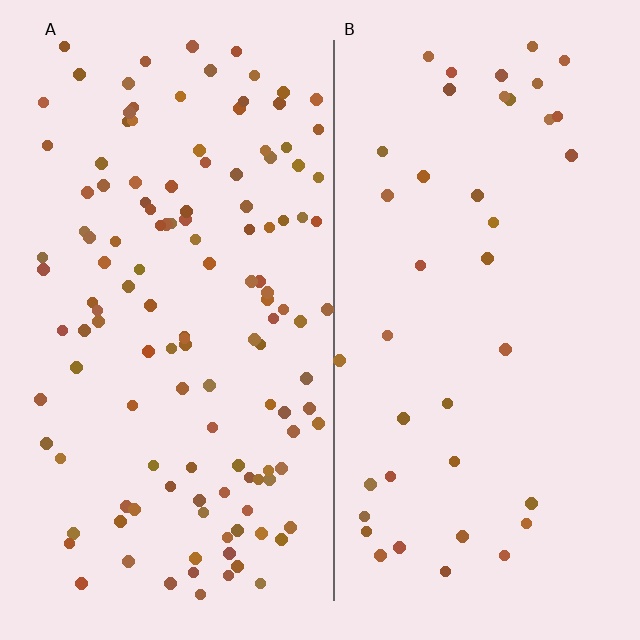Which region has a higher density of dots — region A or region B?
A (the left).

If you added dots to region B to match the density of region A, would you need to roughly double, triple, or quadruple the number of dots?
Approximately triple.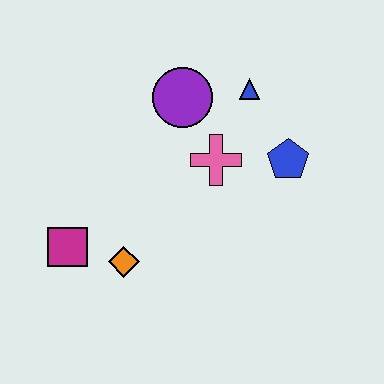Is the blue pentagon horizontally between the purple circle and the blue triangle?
No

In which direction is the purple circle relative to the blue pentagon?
The purple circle is to the left of the blue pentagon.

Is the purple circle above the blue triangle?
No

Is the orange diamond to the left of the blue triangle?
Yes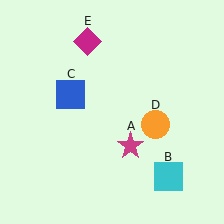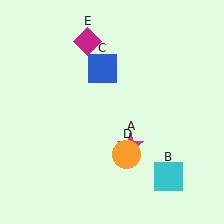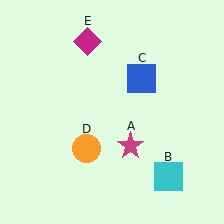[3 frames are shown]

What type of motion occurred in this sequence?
The blue square (object C), orange circle (object D) rotated clockwise around the center of the scene.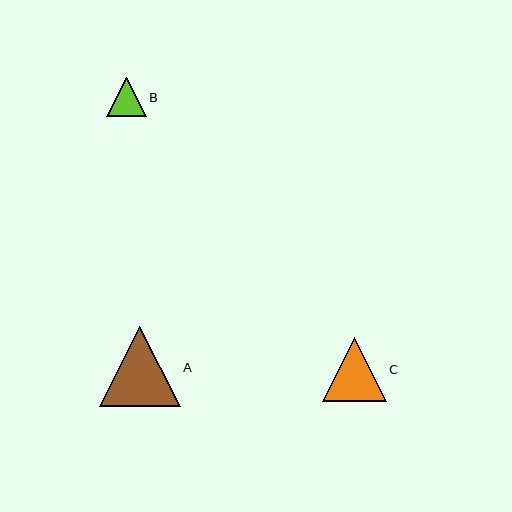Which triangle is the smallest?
Triangle B is the smallest with a size of approximately 40 pixels.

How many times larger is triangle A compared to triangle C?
Triangle A is approximately 1.3 times the size of triangle C.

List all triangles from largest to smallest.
From largest to smallest: A, C, B.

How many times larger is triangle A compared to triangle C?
Triangle A is approximately 1.3 times the size of triangle C.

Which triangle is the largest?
Triangle A is the largest with a size of approximately 81 pixels.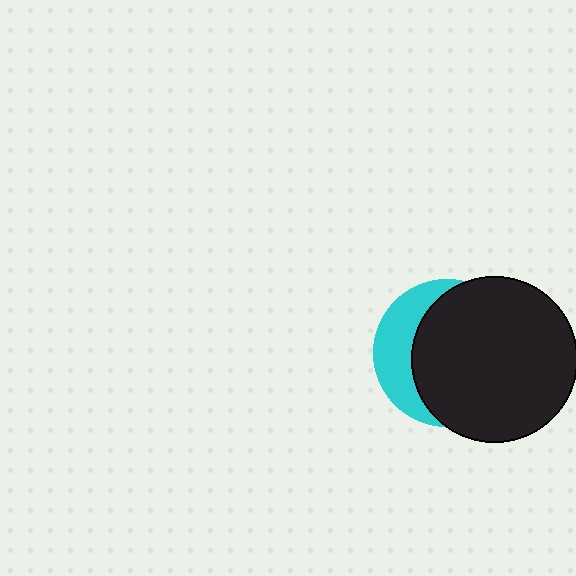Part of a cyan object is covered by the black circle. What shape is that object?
It is a circle.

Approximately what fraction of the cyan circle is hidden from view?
Roughly 70% of the cyan circle is hidden behind the black circle.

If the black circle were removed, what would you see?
You would see the complete cyan circle.